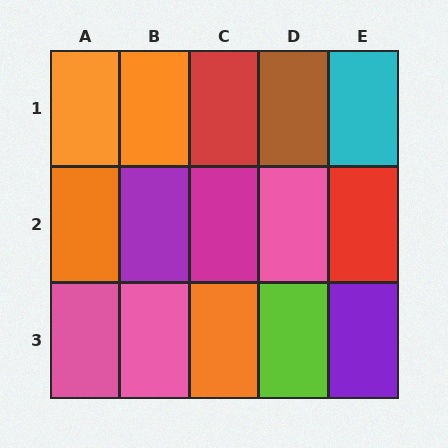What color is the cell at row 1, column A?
Orange.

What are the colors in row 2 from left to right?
Orange, purple, magenta, pink, red.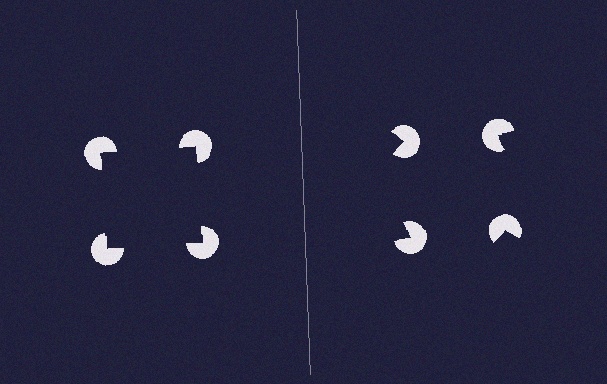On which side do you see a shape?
An illusory square appears on the left side. On the right side the wedge cuts are rotated, so no coherent shape forms.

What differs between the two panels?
The pac-man discs are positioned identically on both sides; only the wedge orientations differ. On the left they align to a square; on the right they are misaligned.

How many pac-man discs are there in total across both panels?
8 — 4 on each side.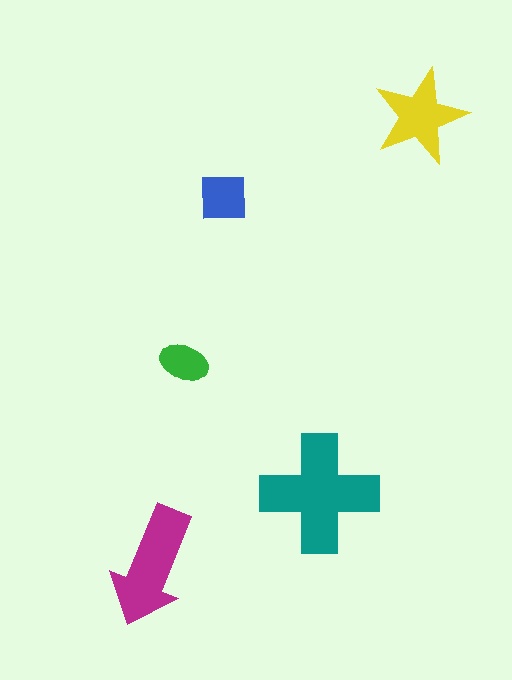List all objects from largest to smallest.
The teal cross, the magenta arrow, the yellow star, the blue square, the green ellipse.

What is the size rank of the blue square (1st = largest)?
4th.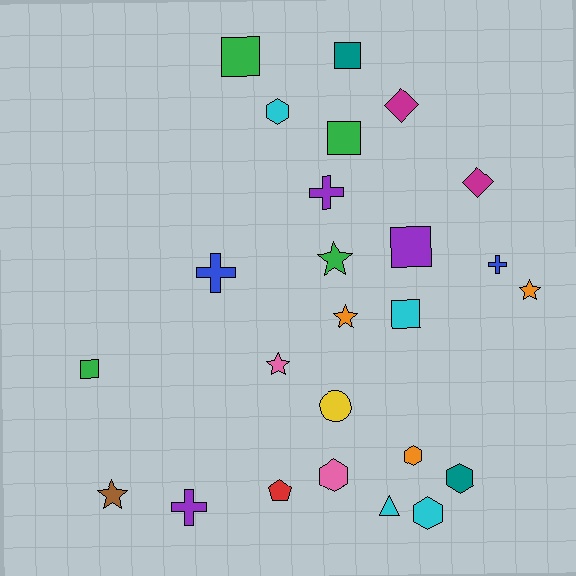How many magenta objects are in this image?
There are 2 magenta objects.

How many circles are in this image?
There is 1 circle.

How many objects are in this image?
There are 25 objects.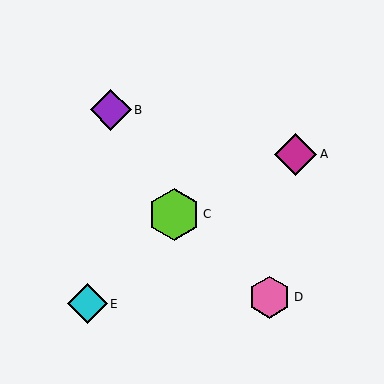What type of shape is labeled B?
Shape B is a purple diamond.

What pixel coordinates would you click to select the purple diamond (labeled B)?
Click at (111, 110) to select the purple diamond B.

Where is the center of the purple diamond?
The center of the purple diamond is at (111, 110).